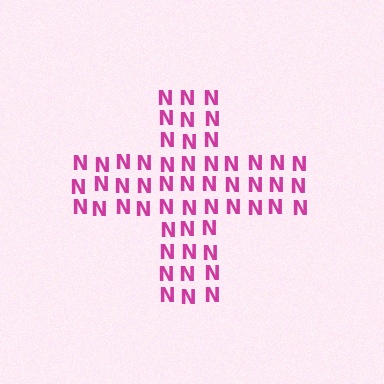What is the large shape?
The large shape is a cross.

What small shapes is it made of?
It is made of small letter N's.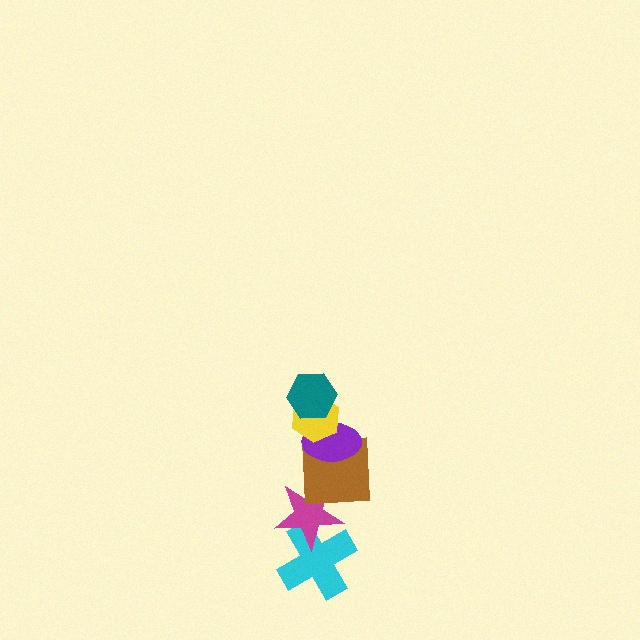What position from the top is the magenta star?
The magenta star is 5th from the top.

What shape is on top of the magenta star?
The brown square is on top of the magenta star.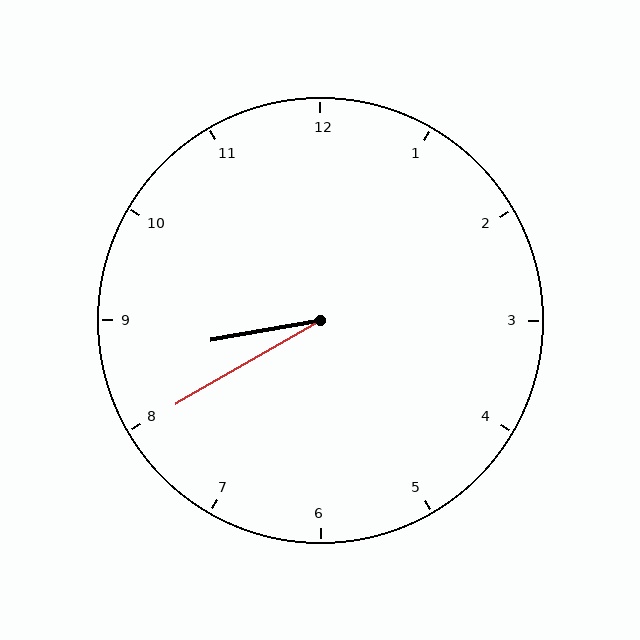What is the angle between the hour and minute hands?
Approximately 20 degrees.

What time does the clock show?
8:40.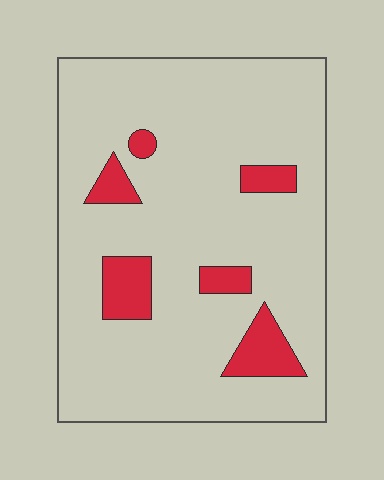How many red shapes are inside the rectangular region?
6.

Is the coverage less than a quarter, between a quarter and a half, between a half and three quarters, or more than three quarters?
Less than a quarter.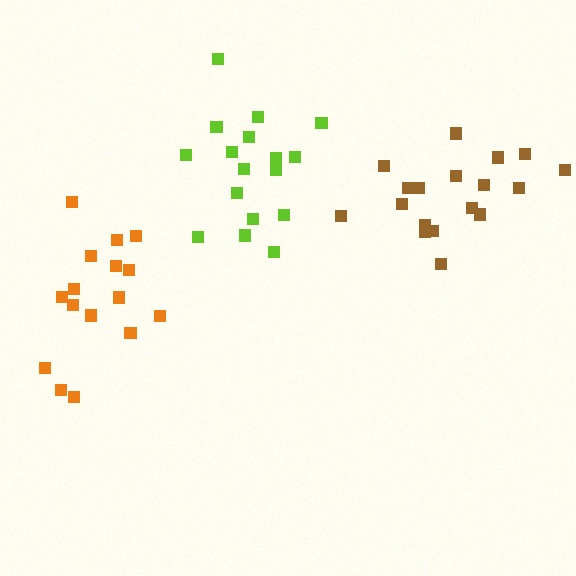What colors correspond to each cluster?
The clusters are colored: brown, orange, lime.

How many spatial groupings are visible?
There are 3 spatial groupings.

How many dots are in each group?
Group 1: 18 dots, Group 2: 16 dots, Group 3: 18 dots (52 total).